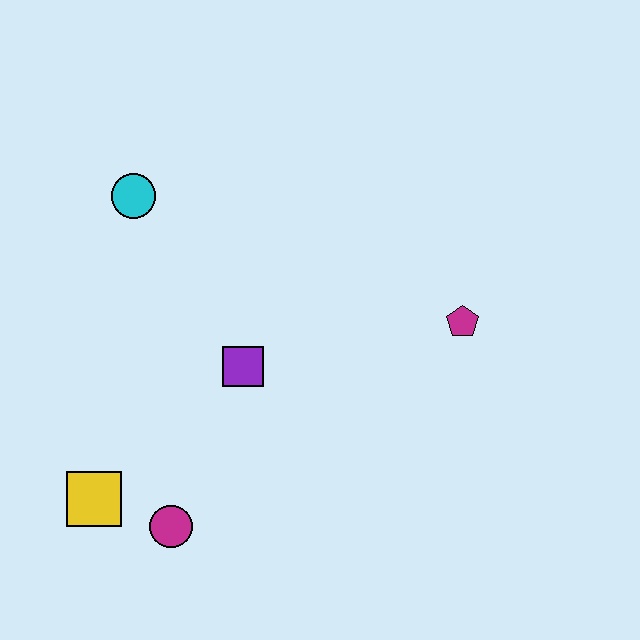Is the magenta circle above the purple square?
No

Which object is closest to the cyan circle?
The purple square is closest to the cyan circle.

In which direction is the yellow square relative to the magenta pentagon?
The yellow square is to the left of the magenta pentagon.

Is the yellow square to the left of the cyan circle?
Yes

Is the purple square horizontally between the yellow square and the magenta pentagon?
Yes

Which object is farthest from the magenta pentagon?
The yellow square is farthest from the magenta pentagon.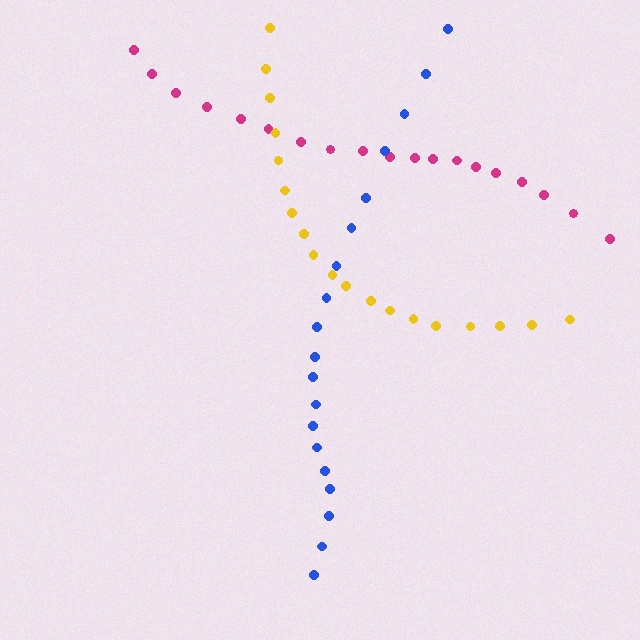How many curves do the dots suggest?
There are 3 distinct paths.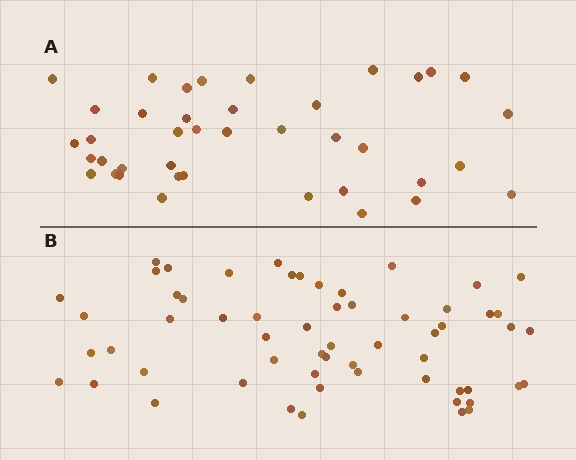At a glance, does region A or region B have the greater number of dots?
Region B (the bottom region) has more dots.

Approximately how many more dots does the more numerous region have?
Region B has approximately 20 more dots than region A.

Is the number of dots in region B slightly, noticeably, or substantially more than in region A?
Region B has substantially more. The ratio is roughly 1.5 to 1.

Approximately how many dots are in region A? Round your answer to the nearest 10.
About 40 dots.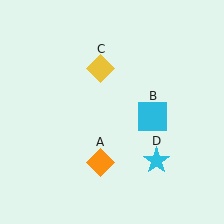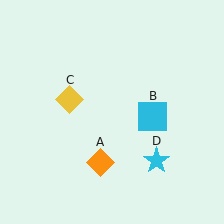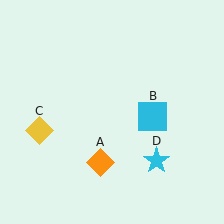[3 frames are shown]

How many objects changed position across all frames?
1 object changed position: yellow diamond (object C).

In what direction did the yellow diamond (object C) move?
The yellow diamond (object C) moved down and to the left.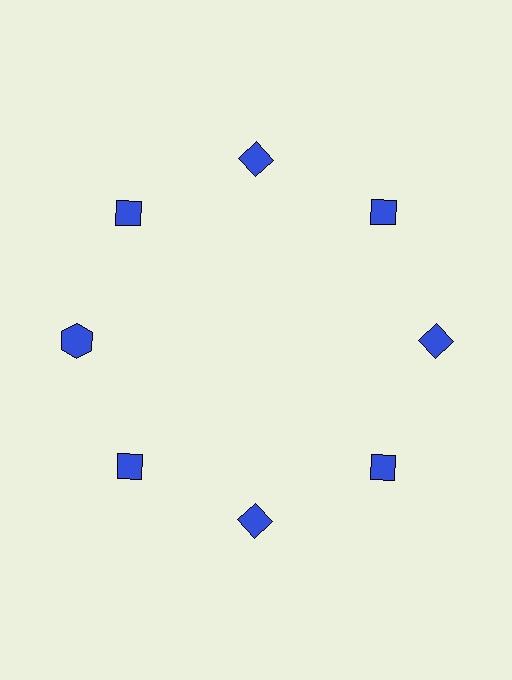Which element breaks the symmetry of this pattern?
The blue hexagon at roughly the 9 o'clock position breaks the symmetry. All other shapes are blue diamonds.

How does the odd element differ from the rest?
It has a different shape: hexagon instead of diamond.